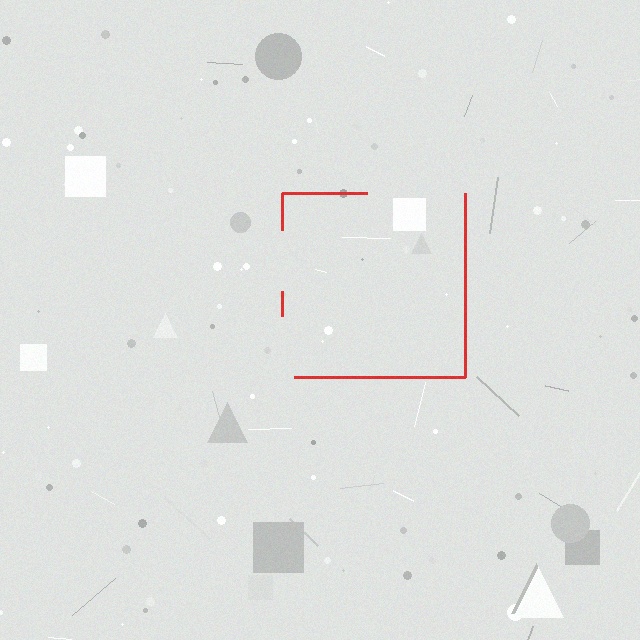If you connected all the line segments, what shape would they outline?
They would outline a square.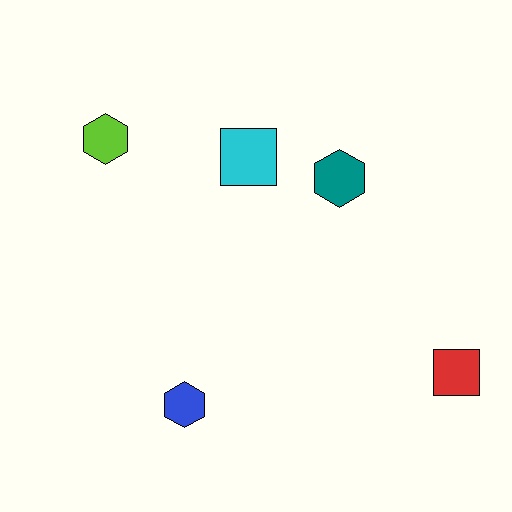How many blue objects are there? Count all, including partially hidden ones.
There is 1 blue object.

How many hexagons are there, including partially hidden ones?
There are 3 hexagons.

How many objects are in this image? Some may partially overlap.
There are 5 objects.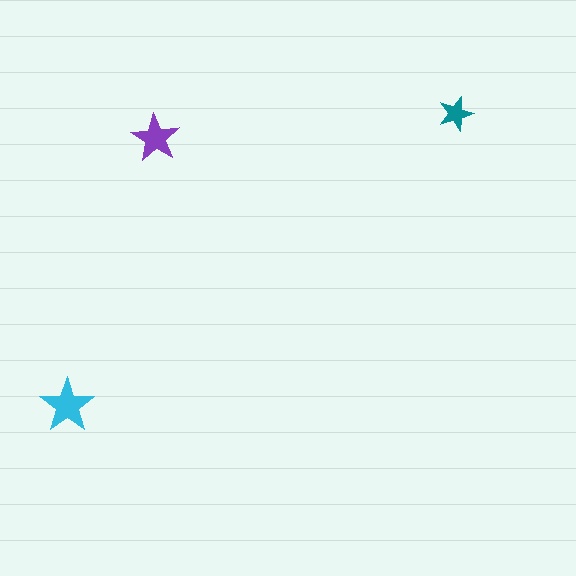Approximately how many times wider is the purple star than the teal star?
About 1.5 times wider.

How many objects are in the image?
There are 3 objects in the image.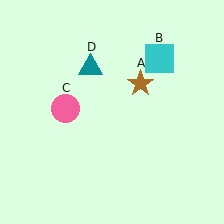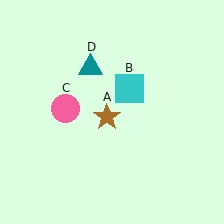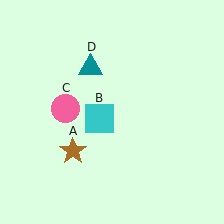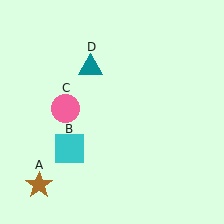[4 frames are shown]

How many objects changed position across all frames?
2 objects changed position: brown star (object A), cyan square (object B).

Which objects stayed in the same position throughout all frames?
Pink circle (object C) and teal triangle (object D) remained stationary.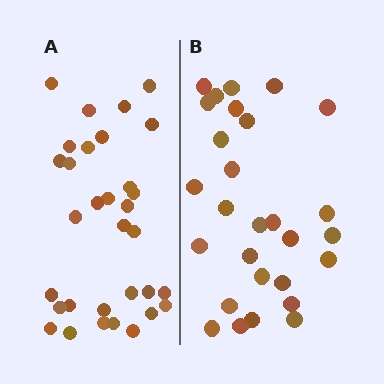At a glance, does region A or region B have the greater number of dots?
Region A (the left region) has more dots.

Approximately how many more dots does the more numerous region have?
Region A has about 4 more dots than region B.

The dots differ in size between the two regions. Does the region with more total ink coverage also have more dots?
No. Region B has more total ink coverage because its dots are larger, but region A actually contains more individual dots. Total area can be misleading — the number of items is what matters here.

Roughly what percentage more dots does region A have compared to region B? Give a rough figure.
About 15% more.